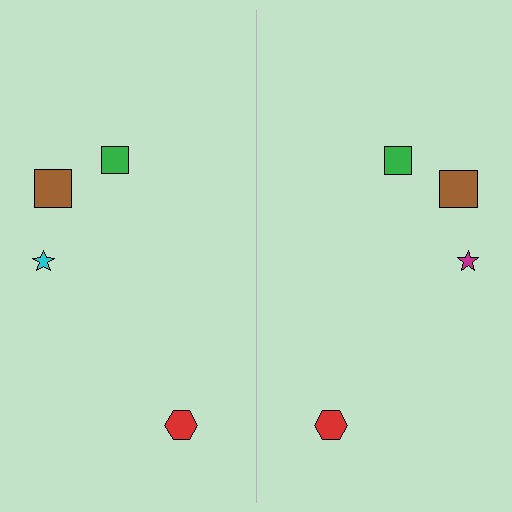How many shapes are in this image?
There are 8 shapes in this image.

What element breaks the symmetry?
The magenta star on the right side breaks the symmetry — its mirror counterpart is cyan.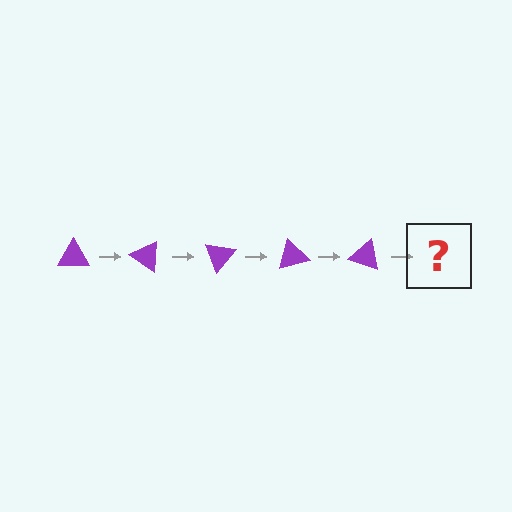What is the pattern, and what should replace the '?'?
The pattern is that the triangle rotates 35 degrees each step. The '?' should be a purple triangle rotated 175 degrees.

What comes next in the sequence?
The next element should be a purple triangle rotated 175 degrees.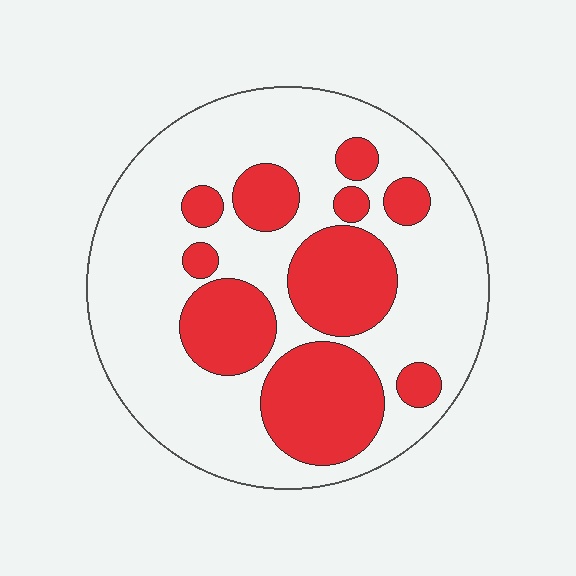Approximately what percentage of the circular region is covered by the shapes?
Approximately 35%.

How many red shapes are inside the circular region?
10.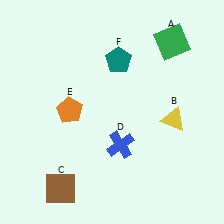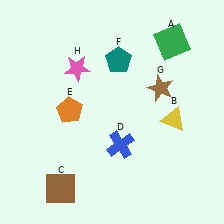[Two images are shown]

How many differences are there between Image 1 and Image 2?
There are 2 differences between the two images.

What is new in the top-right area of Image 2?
A brown star (G) was added in the top-right area of Image 2.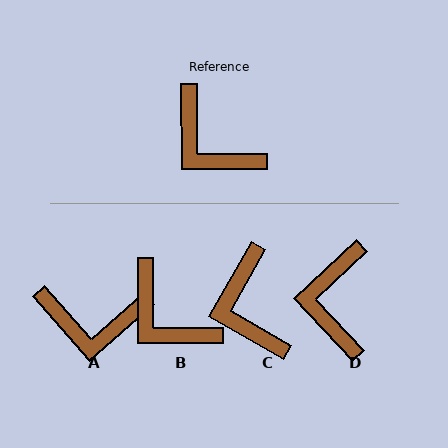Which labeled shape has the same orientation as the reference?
B.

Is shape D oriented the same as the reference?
No, it is off by about 47 degrees.